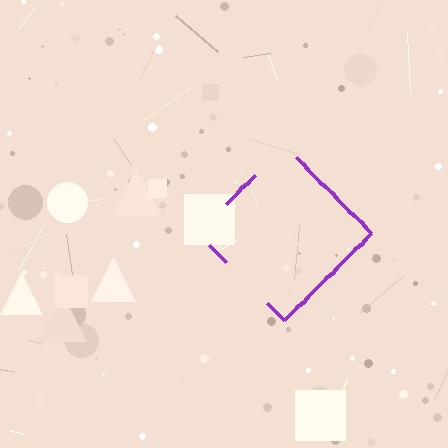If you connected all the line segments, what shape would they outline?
They would outline a diamond.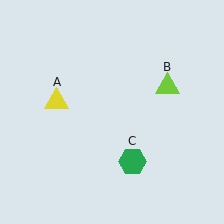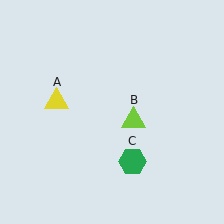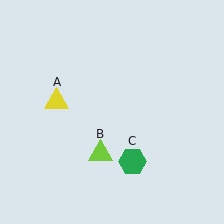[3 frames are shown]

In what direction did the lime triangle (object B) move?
The lime triangle (object B) moved down and to the left.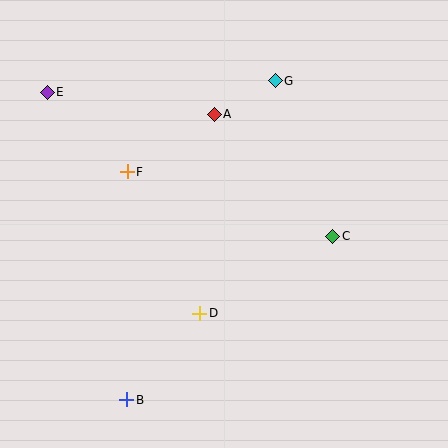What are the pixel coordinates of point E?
Point E is at (47, 92).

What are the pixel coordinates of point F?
Point F is at (127, 172).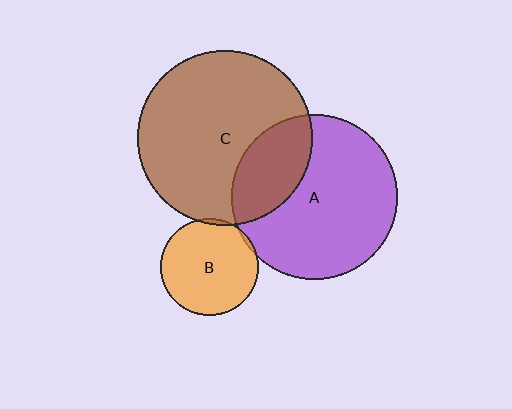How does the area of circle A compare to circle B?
Approximately 2.9 times.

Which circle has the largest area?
Circle C (brown).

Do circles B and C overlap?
Yes.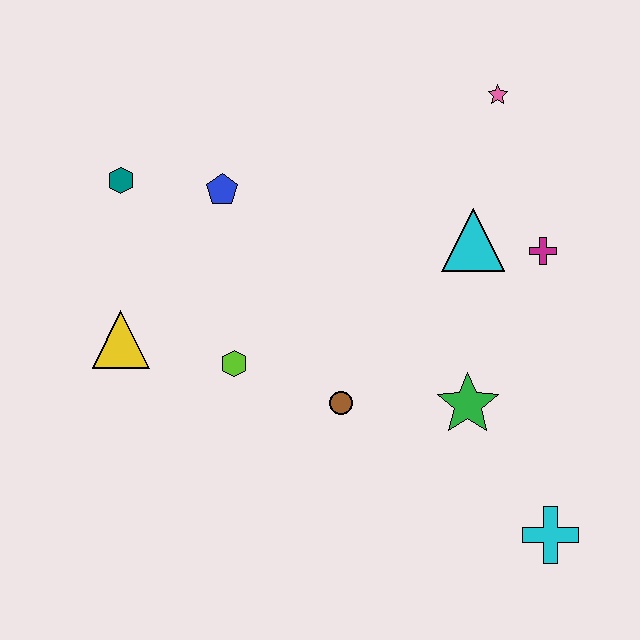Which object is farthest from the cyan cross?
The teal hexagon is farthest from the cyan cross.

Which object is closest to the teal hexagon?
The blue pentagon is closest to the teal hexagon.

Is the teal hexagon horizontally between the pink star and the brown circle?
No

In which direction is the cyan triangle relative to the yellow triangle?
The cyan triangle is to the right of the yellow triangle.